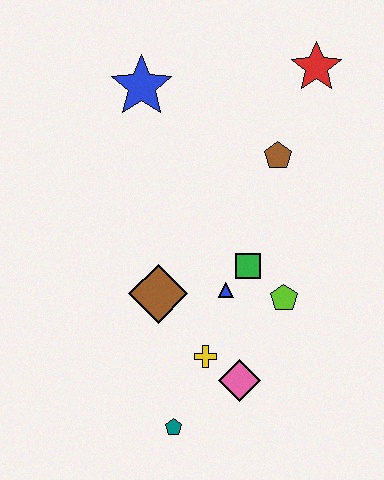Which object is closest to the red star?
The brown pentagon is closest to the red star.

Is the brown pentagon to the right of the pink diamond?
Yes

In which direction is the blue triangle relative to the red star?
The blue triangle is below the red star.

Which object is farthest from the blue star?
The teal pentagon is farthest from the blue star.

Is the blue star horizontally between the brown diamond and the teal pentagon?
No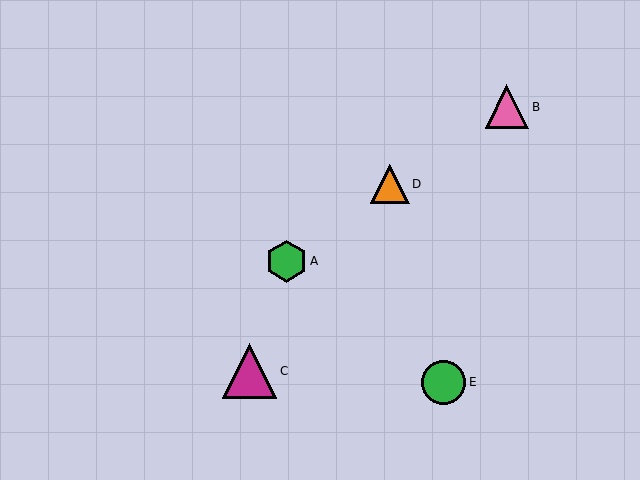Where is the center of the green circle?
The center of the green circle is at (444, 382).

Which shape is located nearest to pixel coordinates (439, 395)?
The green circle (labeled E) at (444, 382) is nearest to that location.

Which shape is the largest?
The magenta triangle (labeled C) is the largest.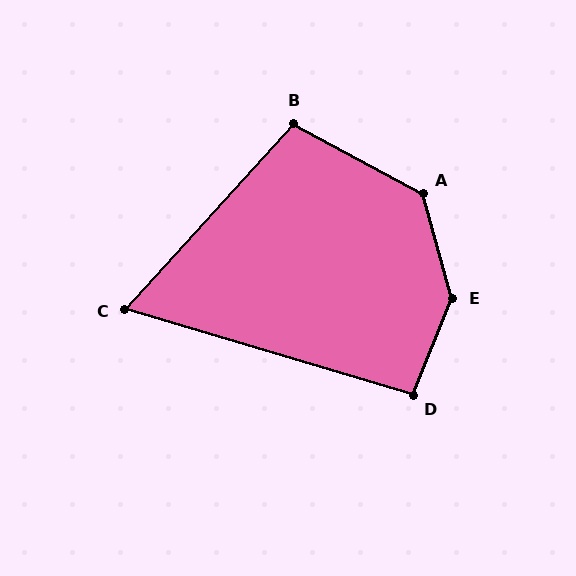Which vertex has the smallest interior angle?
C, at approximately 64 degrees.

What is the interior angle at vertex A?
Approximately 134 degrees (obtuse).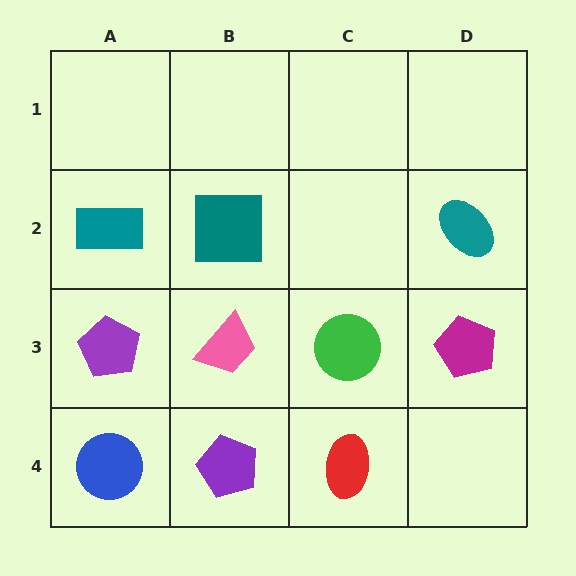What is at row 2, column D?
A teal ellipse.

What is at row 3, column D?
A magenta pentagon.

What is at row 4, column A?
A blue circle.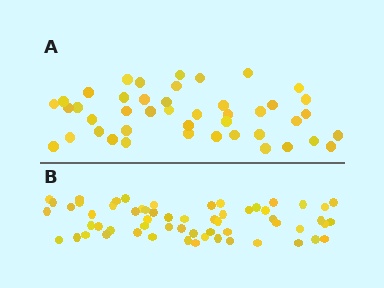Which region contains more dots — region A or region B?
Region B (the bottom region) has more dots.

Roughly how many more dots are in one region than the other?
Region B has approximately 15 more dots than region A.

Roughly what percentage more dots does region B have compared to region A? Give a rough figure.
About 35% more.